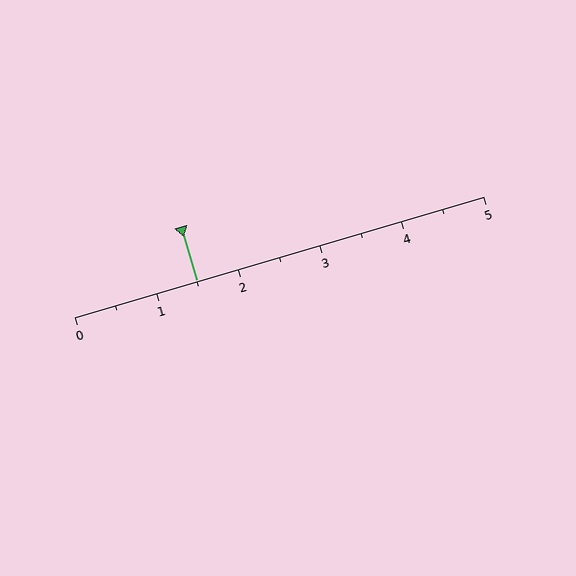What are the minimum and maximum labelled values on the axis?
The axis runs from 0 to 5.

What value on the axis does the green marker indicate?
The marker indicates approximately 1.5.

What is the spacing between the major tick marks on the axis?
The major ticks are spaced 1 apart.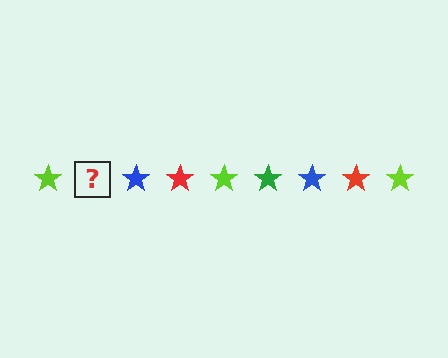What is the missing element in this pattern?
The missing element is a green star.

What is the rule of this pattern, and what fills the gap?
The rule is that the pattern cycles through lime, green, blue, red stars. The gap should be filled with a green star.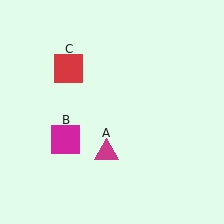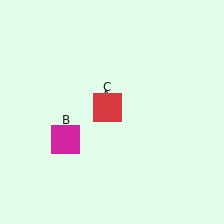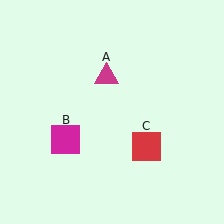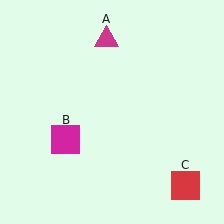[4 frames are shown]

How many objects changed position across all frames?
2 objects changed position: magenta triangle (object A), red square (object C).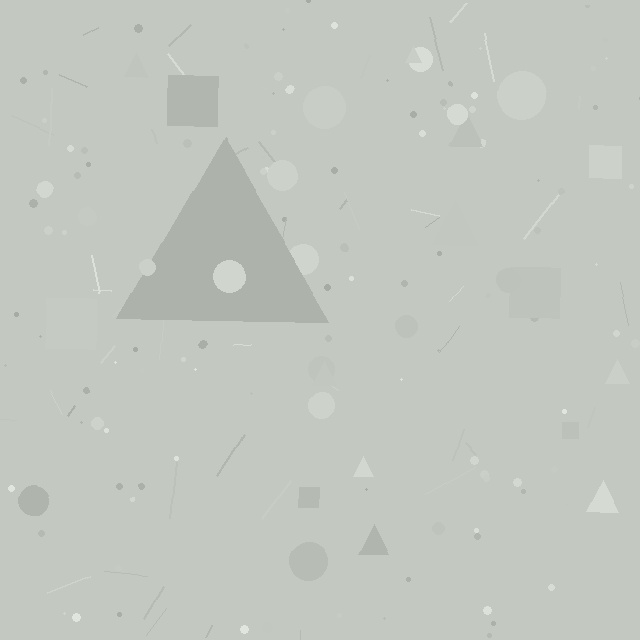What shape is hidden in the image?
A triangle is hidden in the image.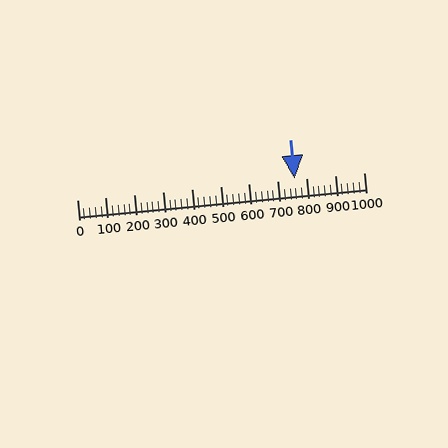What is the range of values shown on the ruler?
The ruler shows values from 0 to 1000.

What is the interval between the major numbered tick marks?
The major tick marks are spaced 100 units apart.